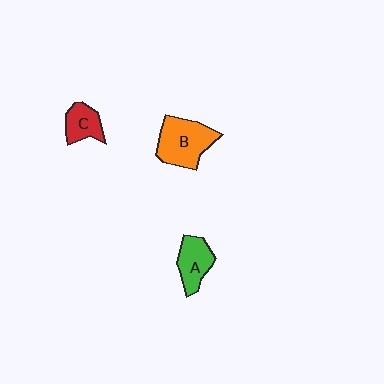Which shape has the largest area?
Shape B (orange).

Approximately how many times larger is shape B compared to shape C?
Approximately 1.9 times.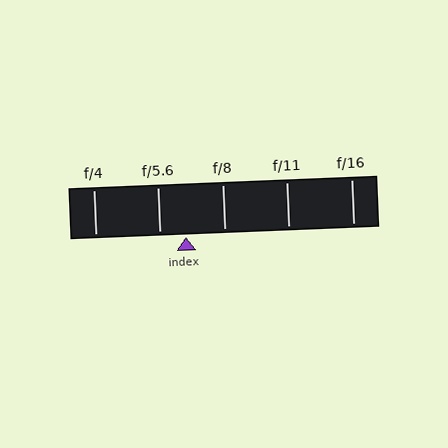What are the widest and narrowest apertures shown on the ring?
The widest aperture shown is f/4 and the narrowest is f/16.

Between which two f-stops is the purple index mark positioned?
The index mark is between f/5.6 and f/8.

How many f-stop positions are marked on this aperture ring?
There are 5 f-stop positions marked.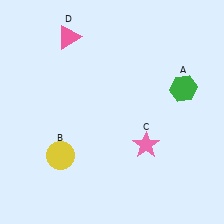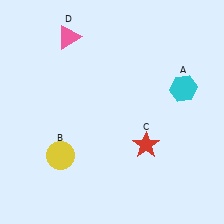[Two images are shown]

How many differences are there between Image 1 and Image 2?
There are 2 differences between the two images.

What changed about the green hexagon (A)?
In Image 1, A is green. In Image 2, it changed to cyan.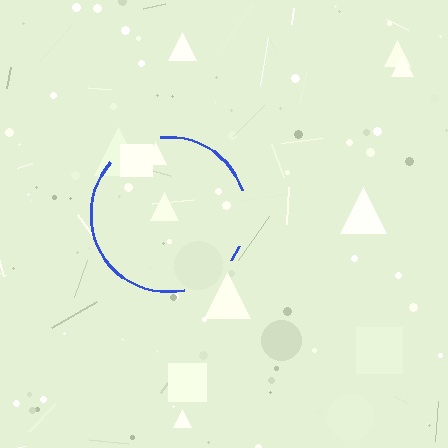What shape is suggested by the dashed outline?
The dashed outline suggests a circle.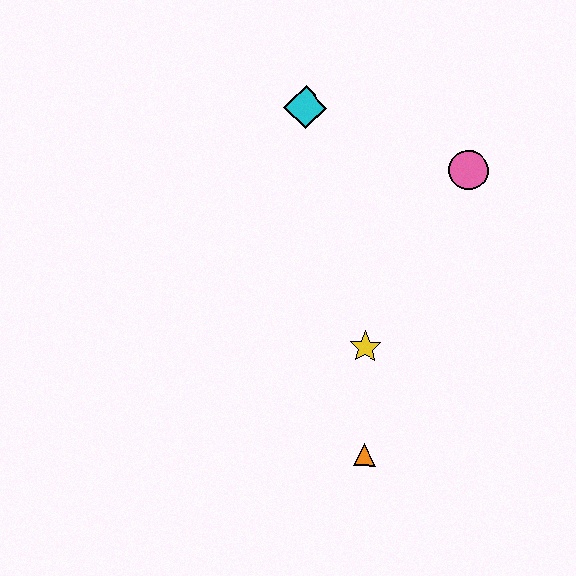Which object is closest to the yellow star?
The orange triangle is closest to the yellow star.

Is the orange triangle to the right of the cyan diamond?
Yes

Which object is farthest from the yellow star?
The cyan diamond is farthest from the yellow star.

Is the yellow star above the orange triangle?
Yes